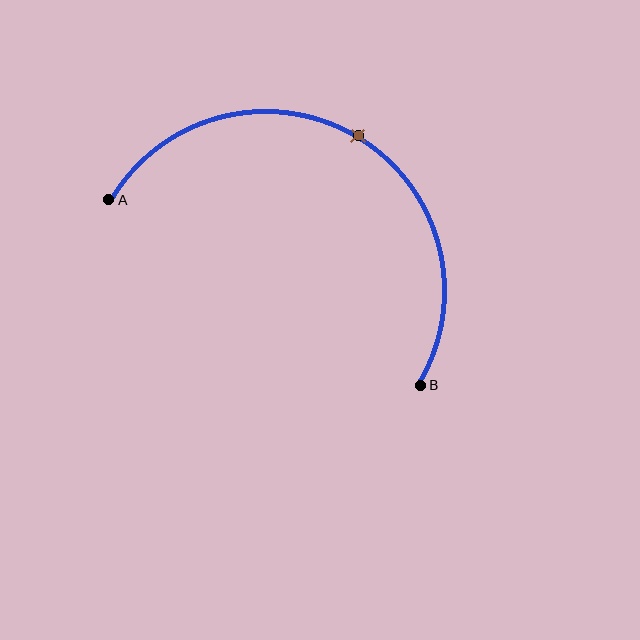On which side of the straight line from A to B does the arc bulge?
The arc bulges above the straight line connecting A and B.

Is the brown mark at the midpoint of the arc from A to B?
Yes. The brown mark lies on the arc at equal arc-length from both A and B — it is the arc midpoint.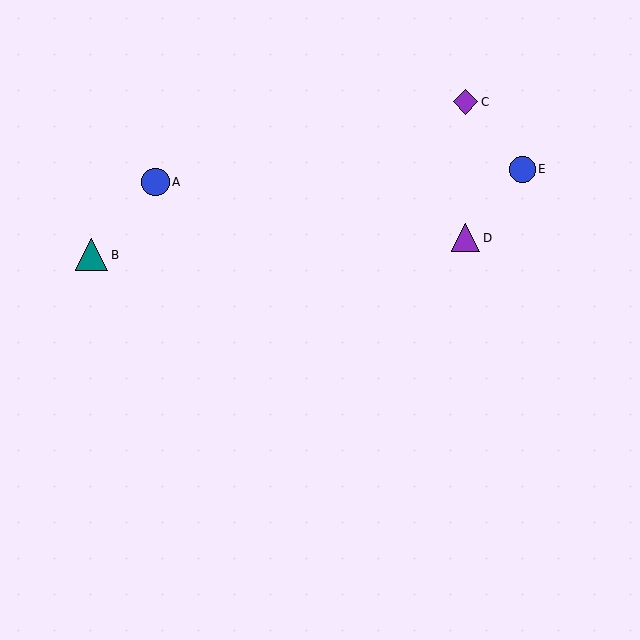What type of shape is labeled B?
Shape B is a teal triangle.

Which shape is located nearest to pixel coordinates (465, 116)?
The purple diamond (labeled C) at (465, 102) is nearest to that location.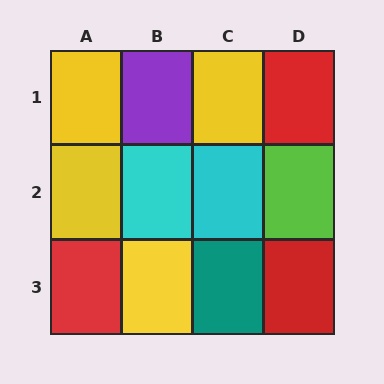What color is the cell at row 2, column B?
Cyan.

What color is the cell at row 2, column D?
Lime.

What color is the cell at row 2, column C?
Cyan.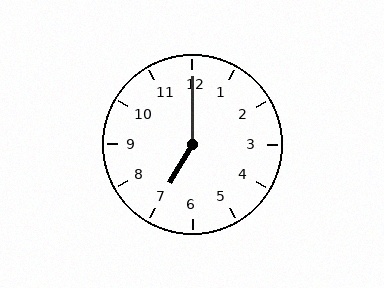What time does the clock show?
7:00.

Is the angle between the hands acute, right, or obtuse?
It is obtuse.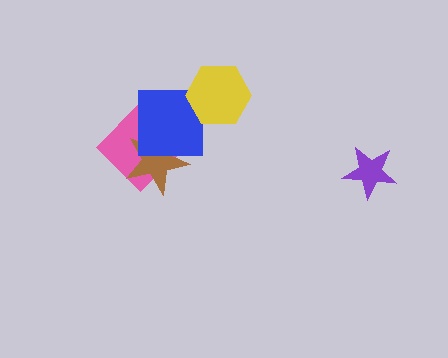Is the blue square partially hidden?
Yes, it is partially covered by another shape.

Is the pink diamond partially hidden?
Yes, it is partially covered by another shape.